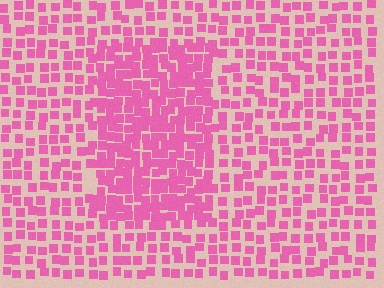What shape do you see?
I see a rectangle.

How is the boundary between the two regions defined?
The boundary is defined by a change in element density (approximately 1.9x ratio). All elements are the same color, size, and shape.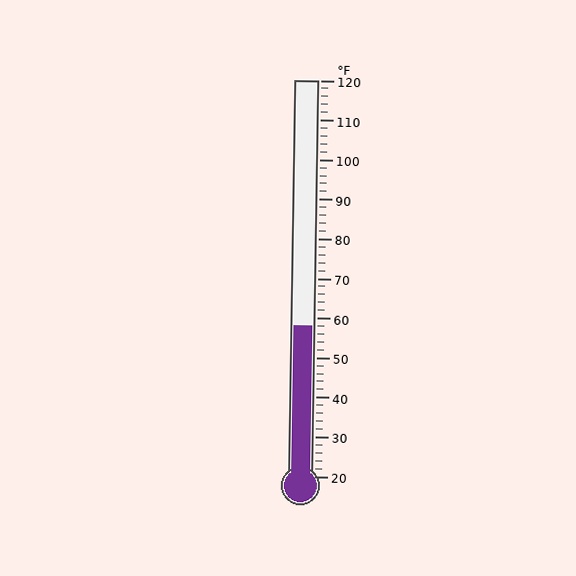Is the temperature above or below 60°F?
The temperature is below 60°F.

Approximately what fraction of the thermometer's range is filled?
The thermometer is filled to approximately 40% of its range.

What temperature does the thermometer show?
The thermometer shows approximately 58°F.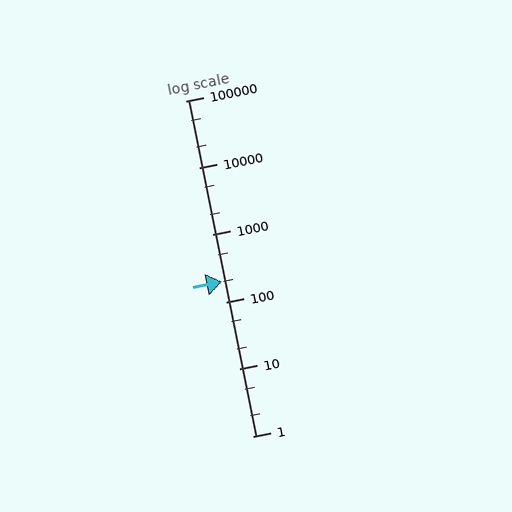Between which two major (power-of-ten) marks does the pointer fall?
The pointer is between 100 and 1000.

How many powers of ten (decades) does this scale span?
The scale spans 5 decades, from 1 to 100000.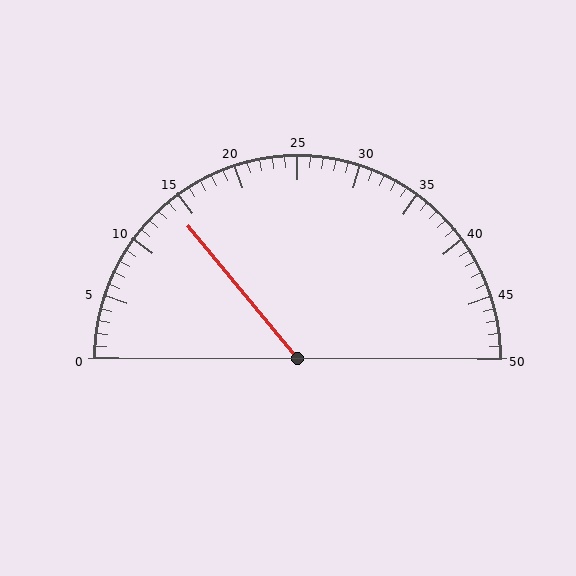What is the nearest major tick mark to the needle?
The nearest major tick mark is 15.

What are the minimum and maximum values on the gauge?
The gauge ranges from 0 to 50.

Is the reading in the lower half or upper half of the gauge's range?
The reading is in the lower half of the range (0 to 50).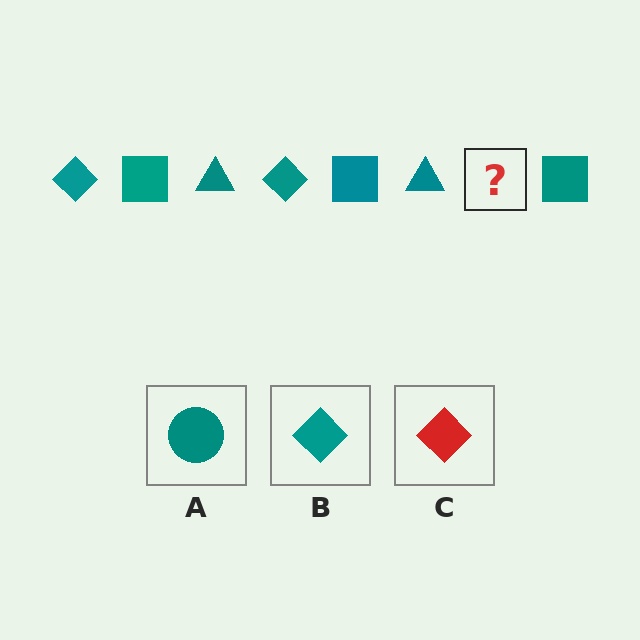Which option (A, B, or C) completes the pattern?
B.